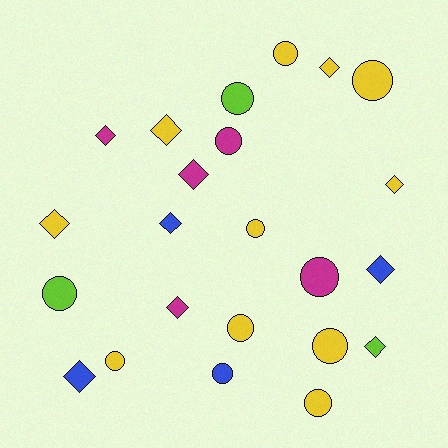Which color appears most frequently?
Yellow, with 11 objects.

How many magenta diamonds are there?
There are 3 magenta diamonds.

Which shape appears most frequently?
Circle, with 12 objects.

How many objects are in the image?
There are 23 objects.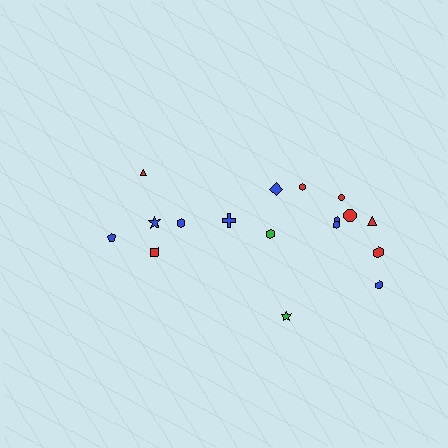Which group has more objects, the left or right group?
The right group.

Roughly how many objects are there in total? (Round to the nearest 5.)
Roughly 15 objects in total.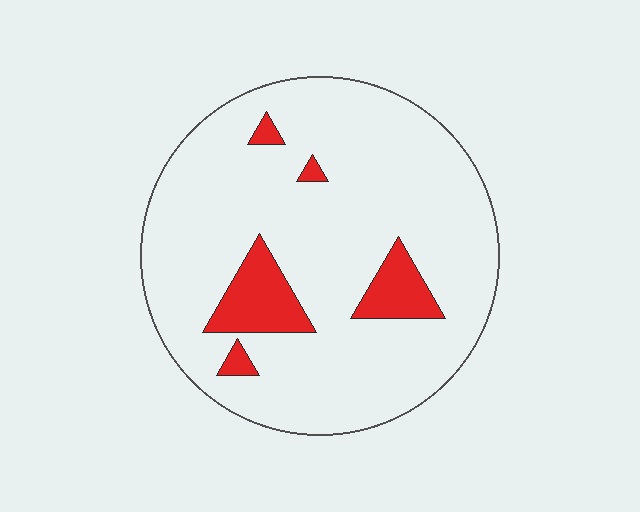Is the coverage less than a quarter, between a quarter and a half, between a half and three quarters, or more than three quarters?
Less than a quarter.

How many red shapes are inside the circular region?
5.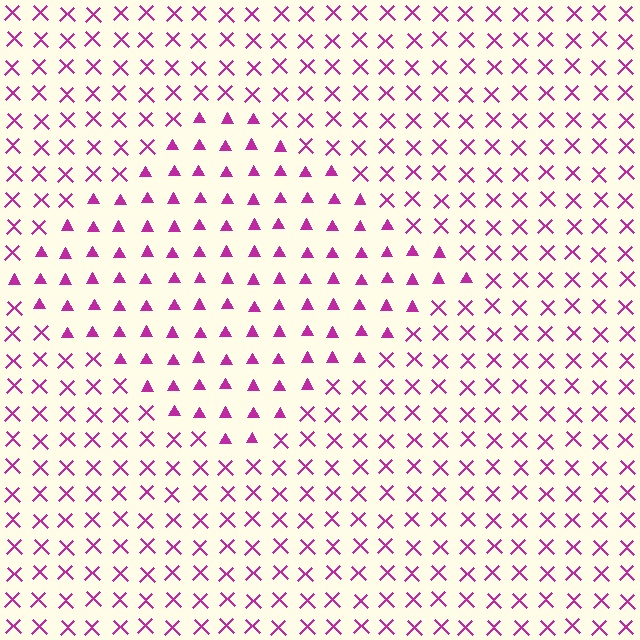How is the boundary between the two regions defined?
The boundary is defined by a change in element shape: triangles inside vs. X marks outside. All elements share the same color and spacing.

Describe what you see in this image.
The image is filled with small magenta elements arranged in a uniform grid. A diamond-shaped region contains triangles, while the surrounding area contains X marks. The boundary is defined purely by the change in element shape.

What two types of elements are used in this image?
The image uses triangles inside the diamond region and X marks outside it.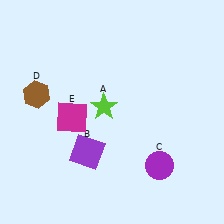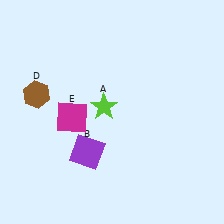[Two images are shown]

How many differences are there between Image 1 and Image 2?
There is 1 difference between the two images.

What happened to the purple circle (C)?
The purple circle (C) was removed in Image 2. It was in the bottom-right area of Image 1.